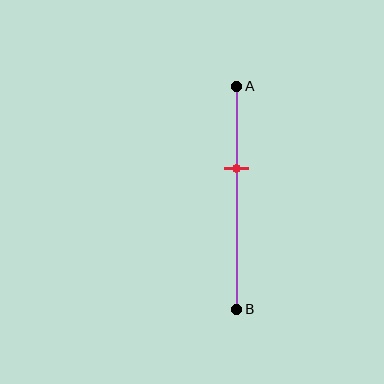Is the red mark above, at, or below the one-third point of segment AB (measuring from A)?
The red mark is below the one-third point of segment AB.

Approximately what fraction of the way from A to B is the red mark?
The red mark is approximately 35% of the way from A to B.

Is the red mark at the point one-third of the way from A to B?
No, the mark is at about 35% from A, not at the 33% one-third point.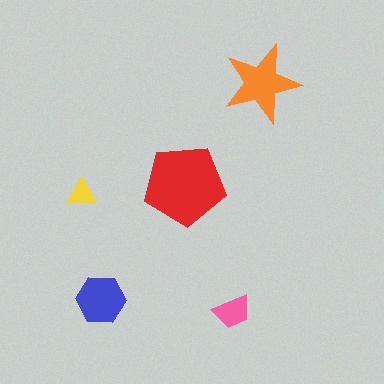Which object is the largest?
The red pentagon.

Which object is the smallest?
The yellow triangle.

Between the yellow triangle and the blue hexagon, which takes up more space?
The blue hexagon.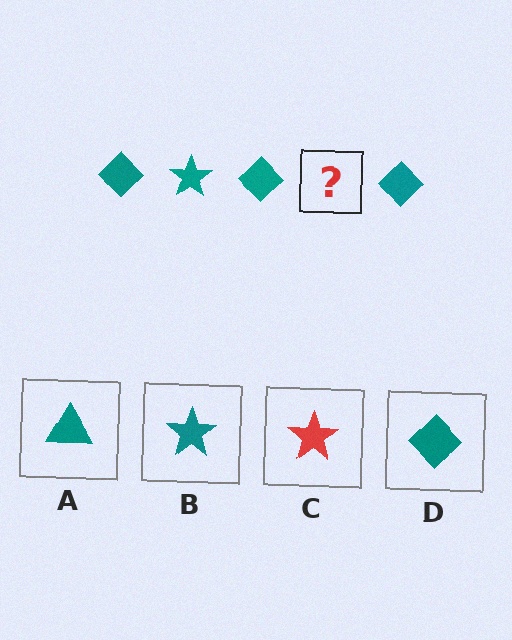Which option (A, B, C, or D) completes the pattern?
B.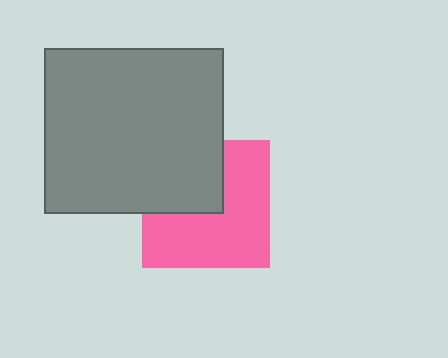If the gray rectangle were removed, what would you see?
You would see the complete pink square.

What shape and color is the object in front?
The object in front is a gray rectangle.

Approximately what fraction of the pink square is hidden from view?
Roughly 37% of the pink square is hidden behind the gray rectangle.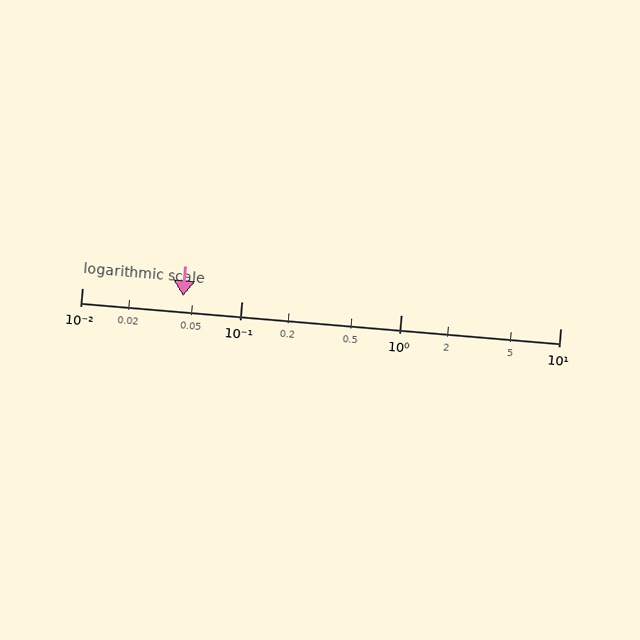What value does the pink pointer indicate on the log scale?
The pointer indicates approximately 0.043.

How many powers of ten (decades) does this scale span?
The scale spans 3 decades, from 0.01 to 10.